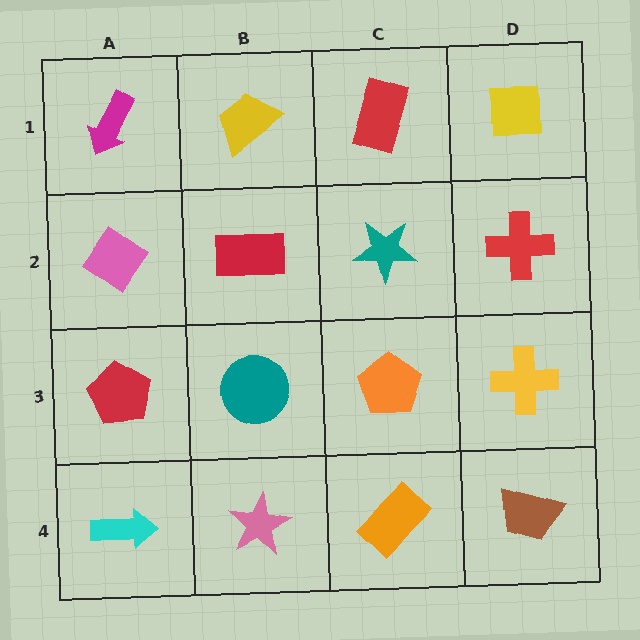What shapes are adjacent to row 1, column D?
A red cross (row 2, column D), a red rectangle (row 1, column C).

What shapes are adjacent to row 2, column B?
A yellow trapezoid (row 1, column B), a teal circle (row 3, column B), a pink diamond (row 2, column A), a teal star (row 2, column C).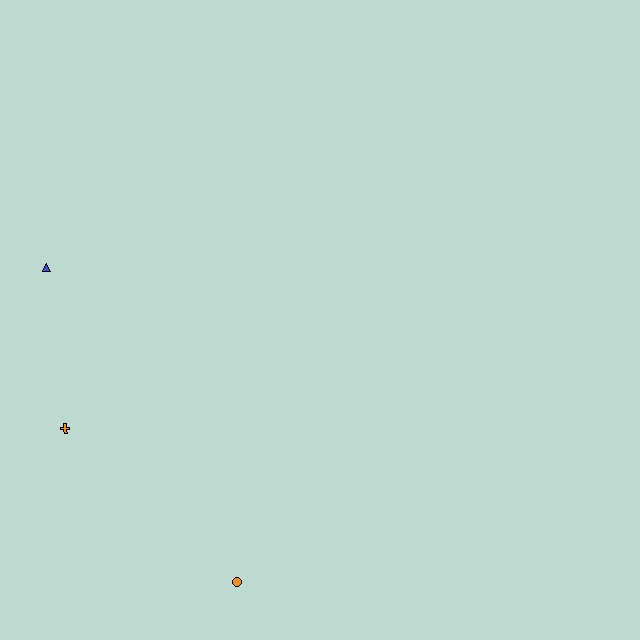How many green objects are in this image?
There are no green objects.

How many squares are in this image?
There are no squares.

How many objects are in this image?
There are 3 objects.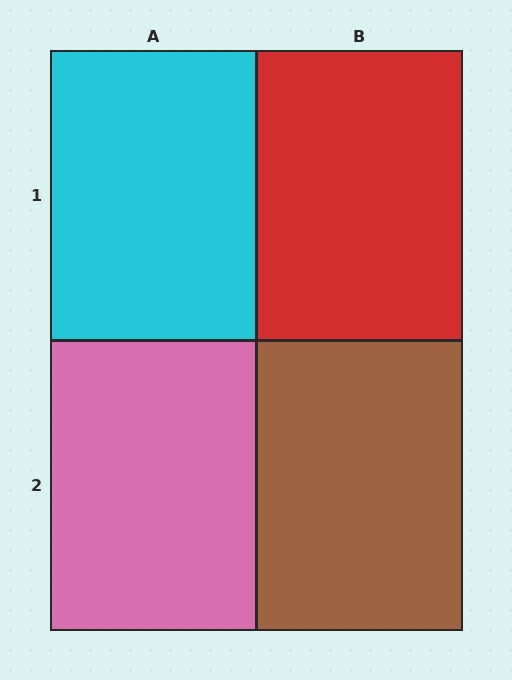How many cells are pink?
1 cell is pink.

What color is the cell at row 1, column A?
Cyan.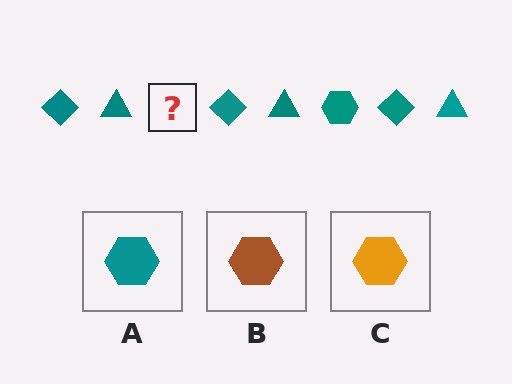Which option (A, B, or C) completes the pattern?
A.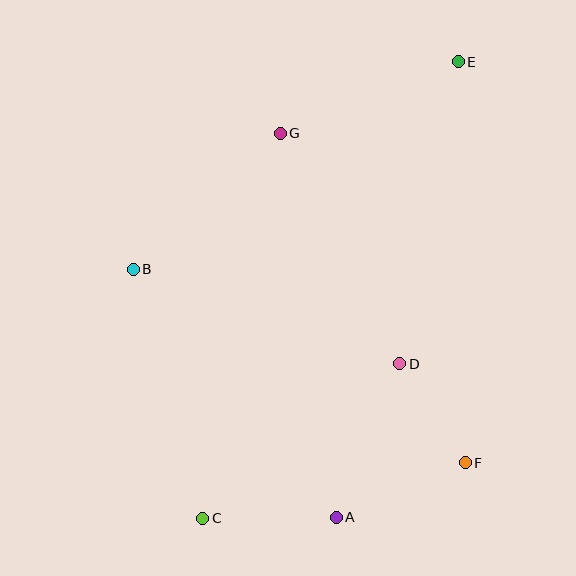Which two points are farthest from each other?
Points C and E are farthest from each other.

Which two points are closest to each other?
Points D and F are closest to each other.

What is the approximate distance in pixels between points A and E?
The distance between A and E is approximately 471 pixels.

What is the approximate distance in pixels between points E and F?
The distance between E and F is approximately 401 pixels.